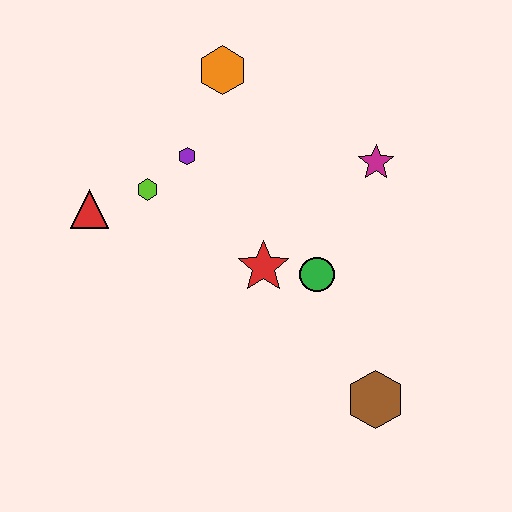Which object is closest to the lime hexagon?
The purple hexagon is closest to the lime hexagon.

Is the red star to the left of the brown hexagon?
Yes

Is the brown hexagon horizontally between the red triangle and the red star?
No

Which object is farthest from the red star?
The orange hexagon is farthest from the red star.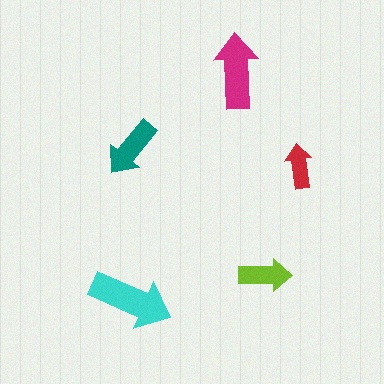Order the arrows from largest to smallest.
the cyan one, the magenta one, the teal one, the lime one, the red one.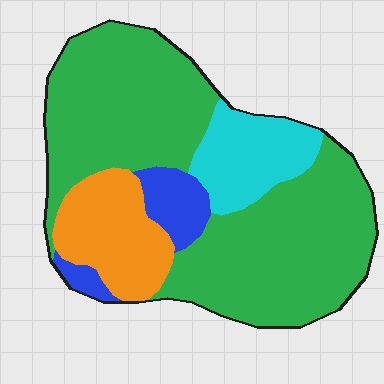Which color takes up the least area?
Blue, at roughly 10%.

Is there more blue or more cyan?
Cyan.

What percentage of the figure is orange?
Orange takes up about one sixth (1/6) of the figure.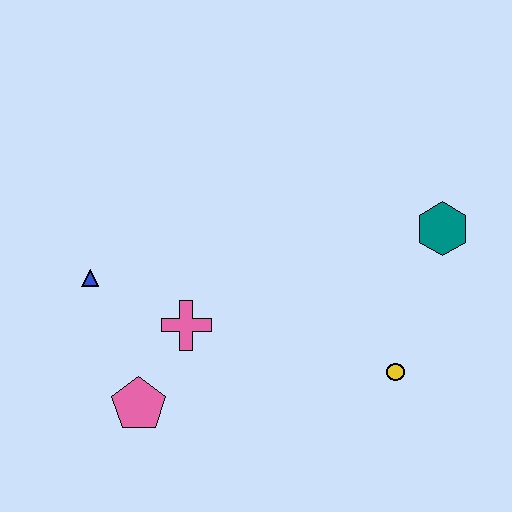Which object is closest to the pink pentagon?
The pink cross is closest to the pink pentagon.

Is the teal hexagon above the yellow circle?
Yes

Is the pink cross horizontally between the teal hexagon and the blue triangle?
Yes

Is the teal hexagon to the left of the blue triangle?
No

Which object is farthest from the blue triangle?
The teal hexagon is farthest from the blue triangle.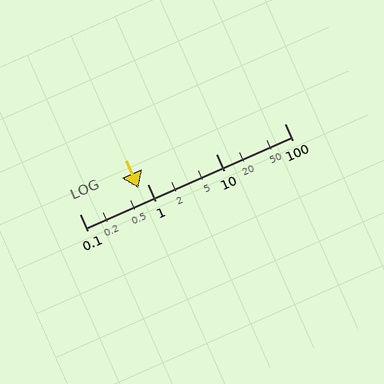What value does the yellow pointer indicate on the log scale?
The pointer indicates approximately 0.73.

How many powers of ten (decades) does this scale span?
The scale spans 3 decades, from 0.1 to 100.